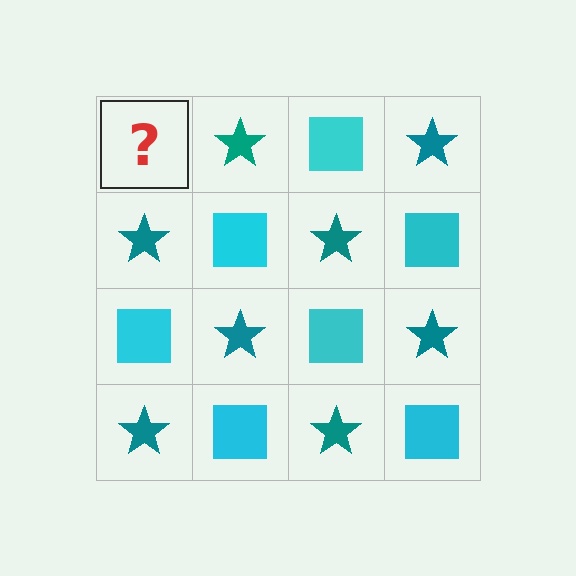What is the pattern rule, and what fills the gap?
The rule is that it alternates cyan square and teal star in a checkerboard pattern. The gap should be filled with a cyan square.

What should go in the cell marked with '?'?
The missing cell should contain a cyan square.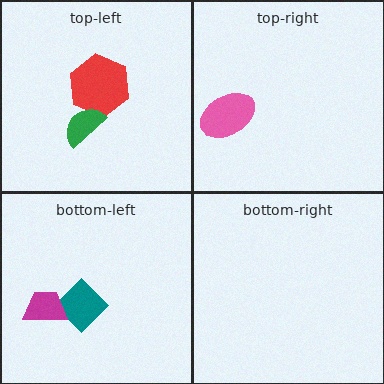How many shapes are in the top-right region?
1.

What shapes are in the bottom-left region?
The teal diamond, the magenta trapezoid.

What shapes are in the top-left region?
The red hexagon, the green semicircle.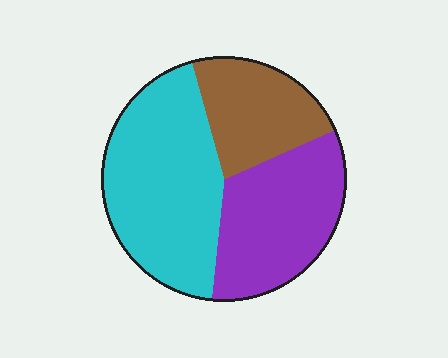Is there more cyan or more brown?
Cyan.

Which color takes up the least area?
Brown, at roughly 25%.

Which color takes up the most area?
Cyan, at roughly 45%.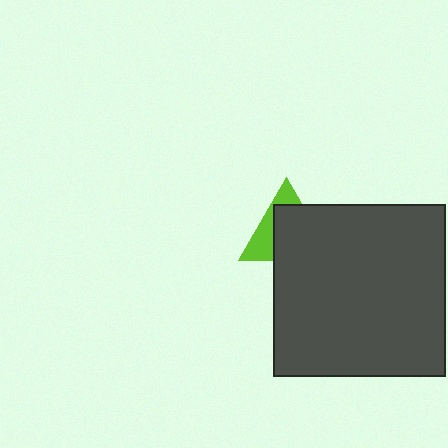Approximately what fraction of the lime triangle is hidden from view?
Roughly 63% of the lime triangle is hidden behind the dark gray square.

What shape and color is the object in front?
The object in front is a dark gray square.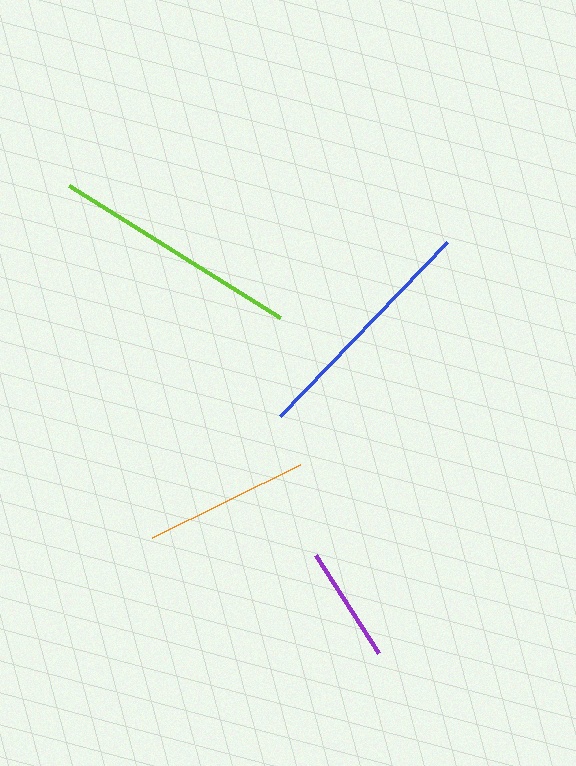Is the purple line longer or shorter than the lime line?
The lime line is longer than the purple line.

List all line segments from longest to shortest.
From longest to shortest: lime, blue, orange, purple.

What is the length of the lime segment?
The lime segment is approximately 248 pixels long.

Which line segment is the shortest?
The purple line is the shortest at approximately 116 pixels.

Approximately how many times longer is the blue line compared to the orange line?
The blue line is approximately 1.5 times the length of the orange line.